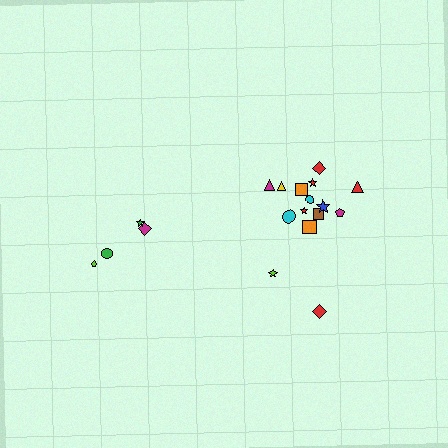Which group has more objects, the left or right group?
The right group.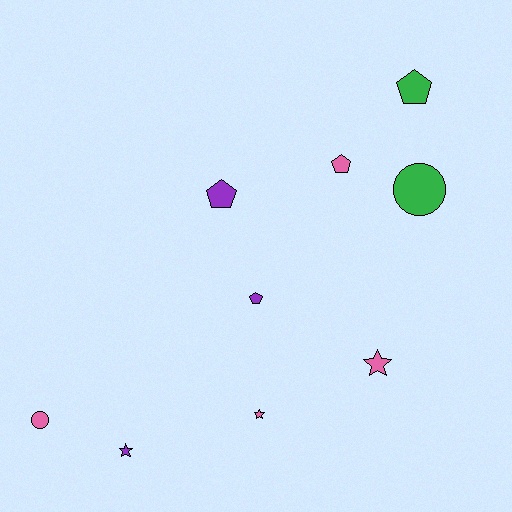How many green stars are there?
There are no green stars.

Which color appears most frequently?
Pink, with 4 objects.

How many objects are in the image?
There are 9 objects.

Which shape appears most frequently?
Pentagon, with 4 objects.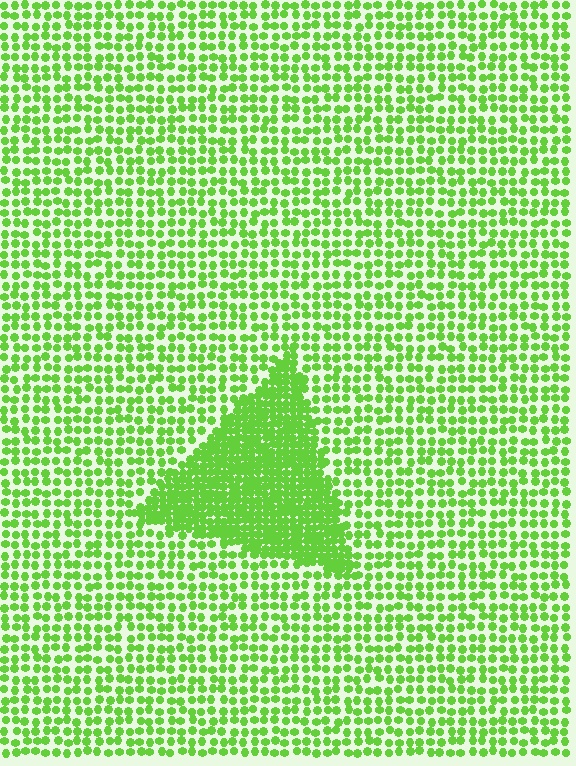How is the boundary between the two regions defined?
The boundary is defined by a change in element density (approximately 2.3x ratio). All elements are the same color, size, and shape.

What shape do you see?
I see a triangle.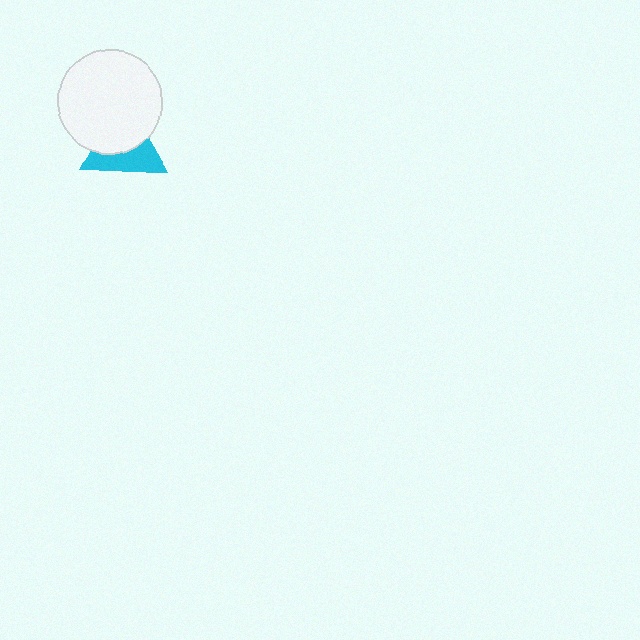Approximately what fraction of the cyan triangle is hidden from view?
Roughly 53% of the cyan triangle is hidden behind the white circle.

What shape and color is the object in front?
The object in front is a white circle.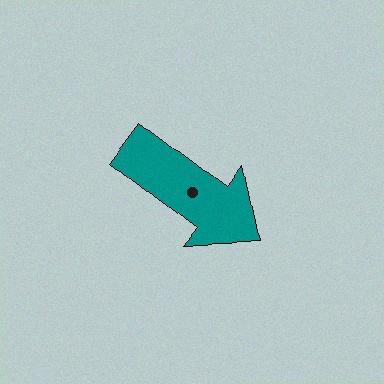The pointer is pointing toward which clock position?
Roughly 4 o'clock.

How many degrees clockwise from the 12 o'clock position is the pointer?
Approximately 127 degrees.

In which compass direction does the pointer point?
Southeast.